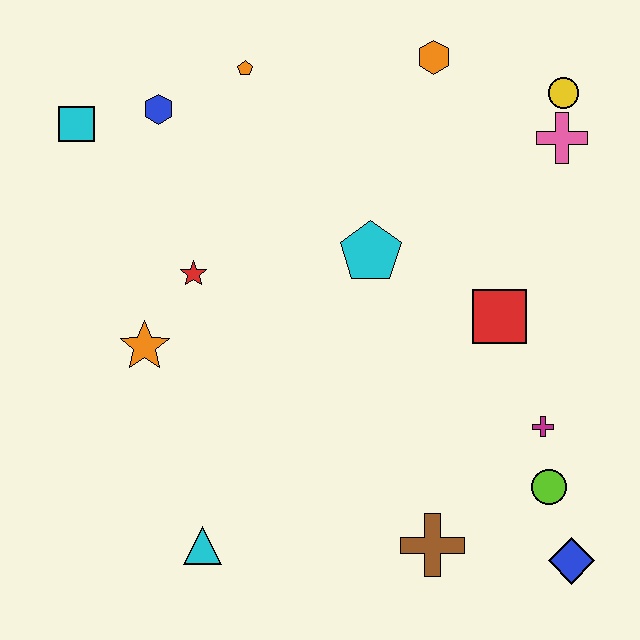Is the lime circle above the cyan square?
No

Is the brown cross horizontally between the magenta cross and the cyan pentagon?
Yes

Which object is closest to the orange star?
The red star is closest to the orange star.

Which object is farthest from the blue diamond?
The cyan square is farthest from the blue diamond.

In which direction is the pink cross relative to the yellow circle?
The pink cross is below the yellow circle.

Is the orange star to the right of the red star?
No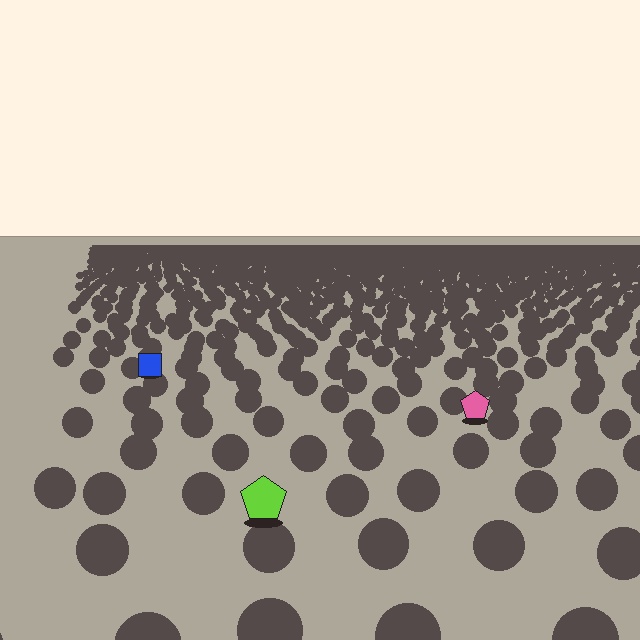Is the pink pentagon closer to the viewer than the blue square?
Yes. The pink pentagon is closer — you can tell from the texture gradient: the ground texture is coarser near it.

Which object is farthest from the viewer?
The blue square is farthest from the viewer. It appears smaller and the ground texture around it is denser.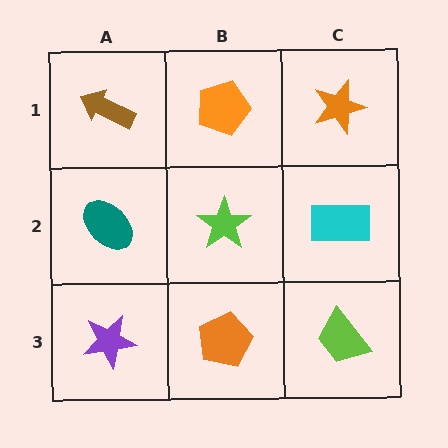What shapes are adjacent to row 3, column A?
A teal ellipse (row 2, column A), an orange pentagon (row 3, column B).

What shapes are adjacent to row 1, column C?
A cyan rectangle (row 2, column C), an orange pentagon (row 1, column B).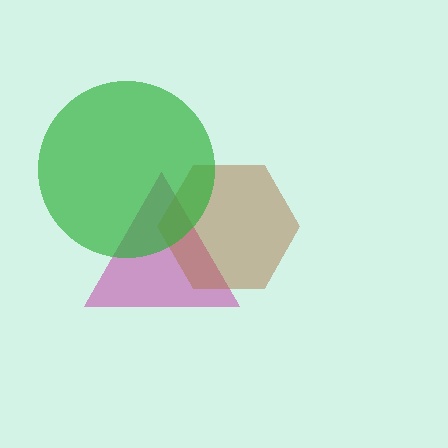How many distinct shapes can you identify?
There are 3 distinct shapes: a magenta triangle, a brown hexagon, a green circle.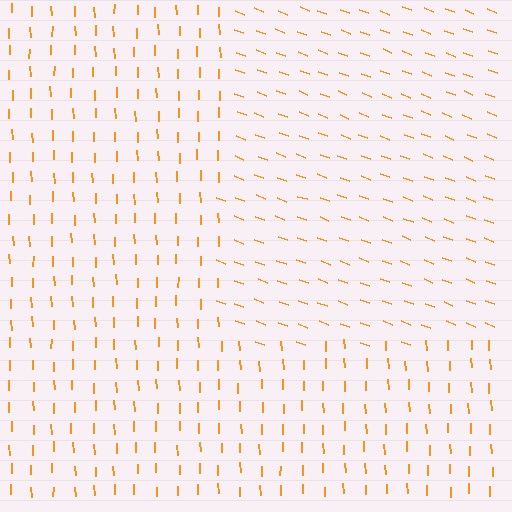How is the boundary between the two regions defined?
The boundary is defined purely by a change in line orientation (approximately 67 degrees difference). All lines are the same color and thickness.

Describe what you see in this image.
The image is filled with small orange line segments. A rectangle region in the image has lines oriented differently from the surrounding lines, creating a visible texture boundary.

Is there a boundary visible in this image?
Yes, there is a texture boundary formed by a change in line orientation.